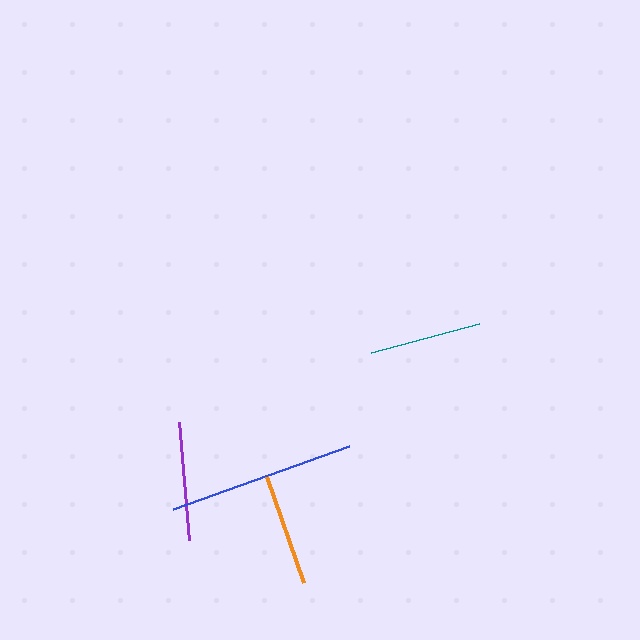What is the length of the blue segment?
The blue segment is approximately 187 pixels long.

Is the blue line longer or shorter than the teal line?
The blue line is longer than the teal line.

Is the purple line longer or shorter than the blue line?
The blue line is longer than the purple line.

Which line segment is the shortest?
The orange line is the shortest at approximately 112 pixels.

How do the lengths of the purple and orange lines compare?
The purple and orange lines are approximately the same length.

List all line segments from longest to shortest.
From longest to shortest: blue, purple, teal, orange.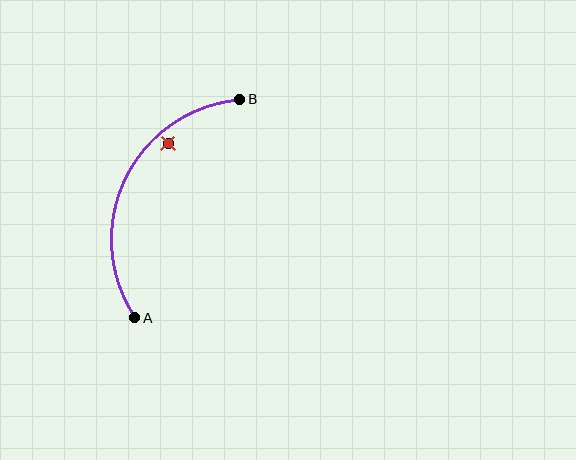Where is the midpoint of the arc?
The arc midpoint is the point on the curve farthest from the straight line joining A and B. It sits to the left of that line.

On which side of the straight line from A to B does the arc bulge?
The arc bulges to the left of the straight line connecting A and B.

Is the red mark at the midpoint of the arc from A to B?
No — the red mark does not lie on the arc at all. It sits slightly inside the curve.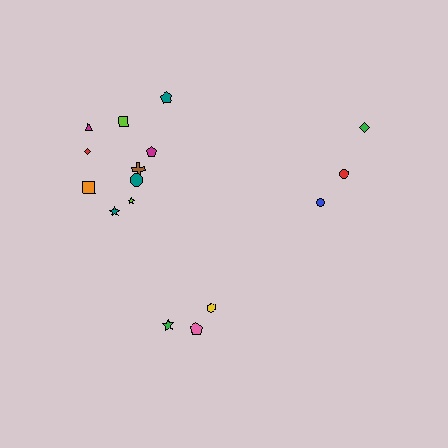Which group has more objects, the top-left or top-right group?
The top-left group.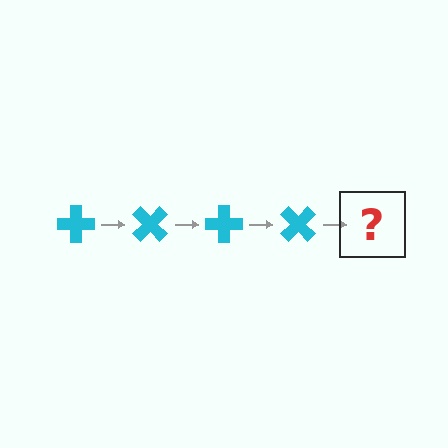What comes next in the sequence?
The next element should be a cyan cross rotated 180 degrees.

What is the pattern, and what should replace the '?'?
The pattern is that the cross rotates 45 degrees each step. The '?' should be a cyan cross rotated 180 degrees.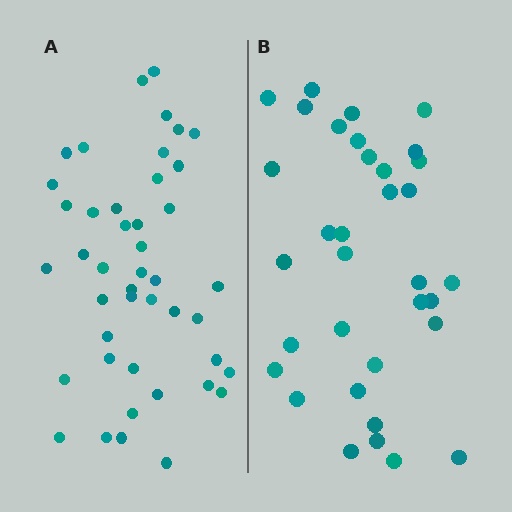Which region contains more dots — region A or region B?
Region A (the left region) has more dots.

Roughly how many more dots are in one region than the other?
Region A has roughly 10 or so more dots than region B.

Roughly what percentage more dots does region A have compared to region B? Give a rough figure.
About 30% more.